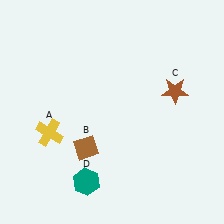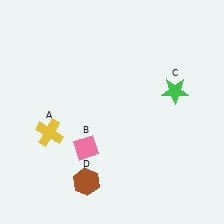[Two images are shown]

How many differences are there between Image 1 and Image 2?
There are 3 differences between the two images.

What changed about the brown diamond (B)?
In Image 1, B is brown. In Image 2, it changed to pink.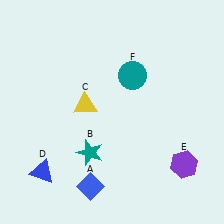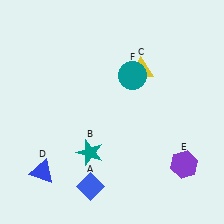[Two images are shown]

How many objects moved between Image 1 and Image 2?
1 object moved between the two images.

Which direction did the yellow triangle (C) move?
The yellow triangle (C) moved right.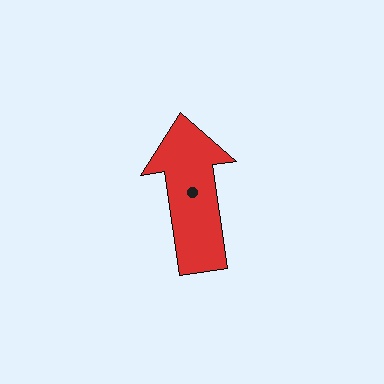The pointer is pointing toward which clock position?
Roughly 12 o'clock.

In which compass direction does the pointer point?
North.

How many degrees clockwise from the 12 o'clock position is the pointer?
Approximately 352 degrees.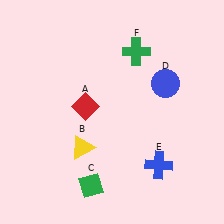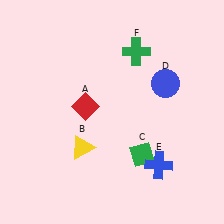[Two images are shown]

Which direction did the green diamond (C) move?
The green diamond (C) moved right.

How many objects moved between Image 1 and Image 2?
1 object moved between the two images.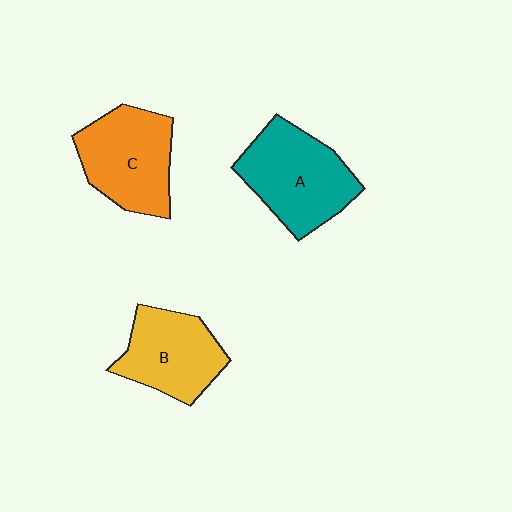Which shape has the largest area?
Shape A (teal).